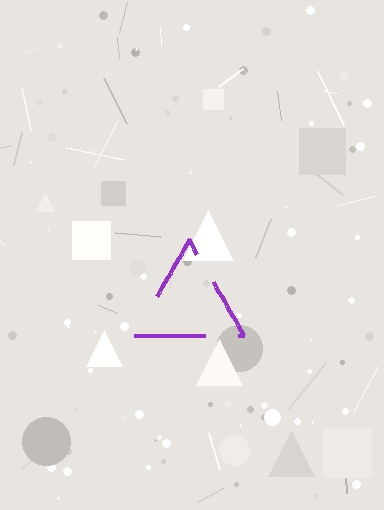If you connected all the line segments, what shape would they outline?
They would outline a triangle.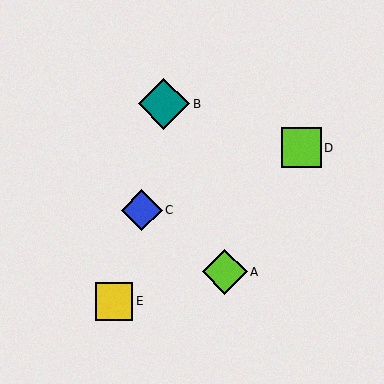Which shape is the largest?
The teal diamond (labeled B) is the largest.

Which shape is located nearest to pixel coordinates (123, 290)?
The yellow square (labeled E) at (114, 301) is nearest to that location.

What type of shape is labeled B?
Shape B is a teal diamond.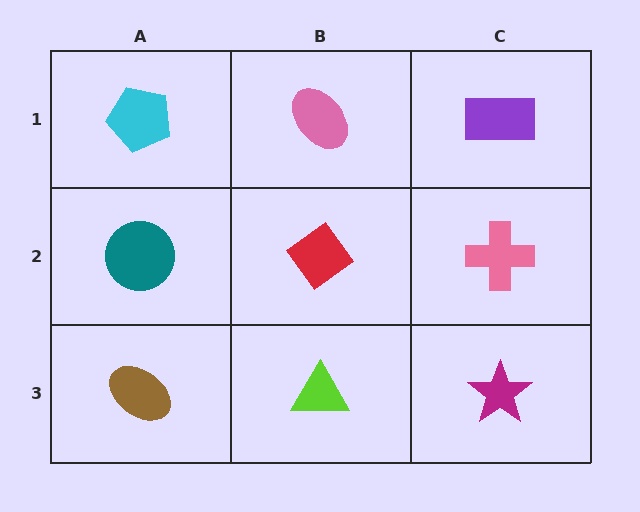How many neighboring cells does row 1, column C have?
2.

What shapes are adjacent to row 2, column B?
A pink ellipse (row 1, column B), a lime triangle (row 3, column B), a teal circle (row 2, column A), a pink cross (row 2, column C).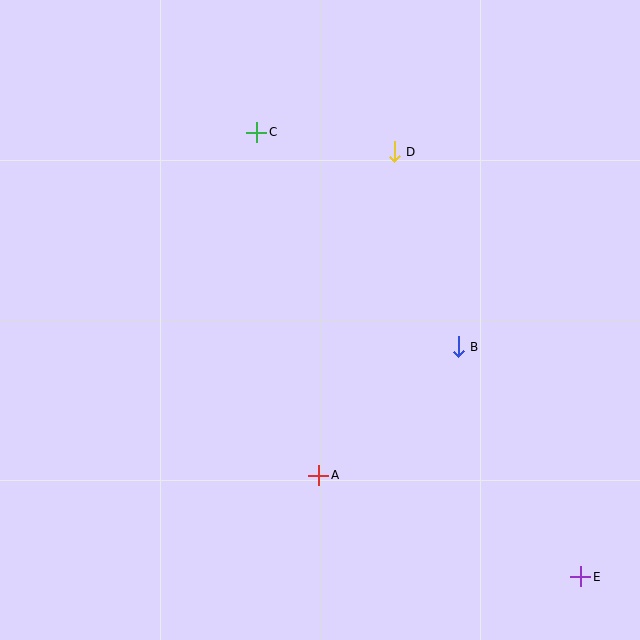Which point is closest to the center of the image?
Point B at (458, 347) is closest to the center.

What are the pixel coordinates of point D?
Point D is at (394, 152).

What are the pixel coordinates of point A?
Point A is at (319, 475).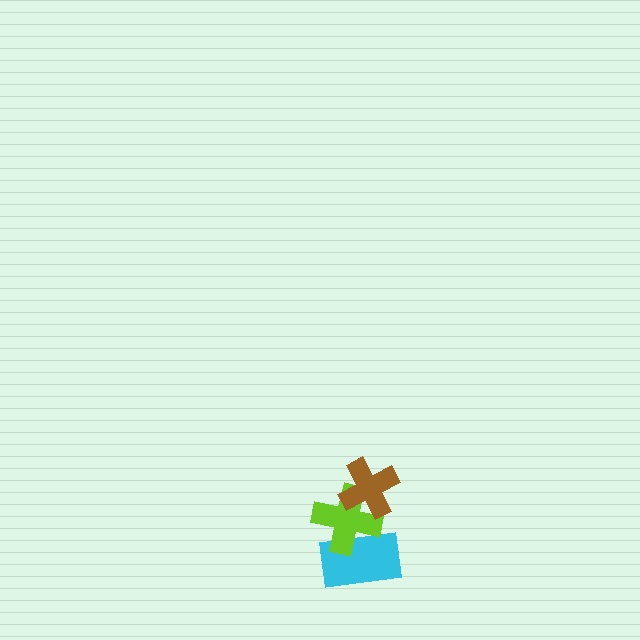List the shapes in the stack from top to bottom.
From top to bottom: the brown cross, the lime cross, the cyan rectangle.